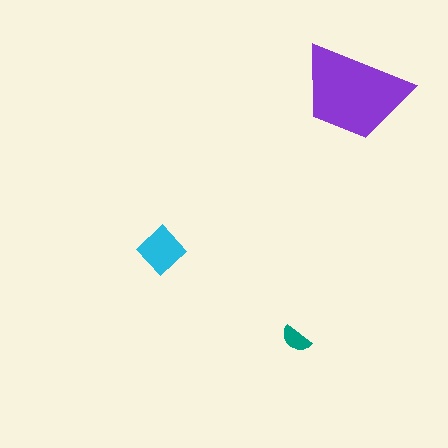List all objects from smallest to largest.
The teal semicircle, the cyan diamond, the purple trapezoid.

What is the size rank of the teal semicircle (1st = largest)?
3rd.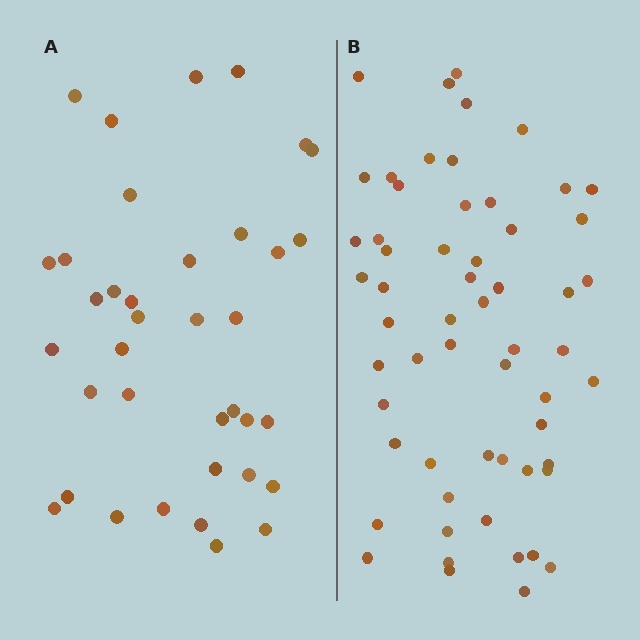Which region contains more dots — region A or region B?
Region B (the right region) has more dots.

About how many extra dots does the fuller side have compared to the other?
Region B has approximately 20 more dots than region A.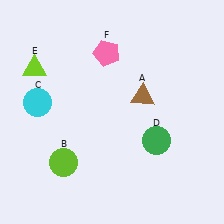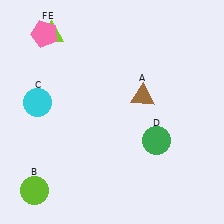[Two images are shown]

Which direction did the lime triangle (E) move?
The lime triangle (E) moved up.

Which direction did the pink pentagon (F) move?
The pink pentagon (F) moved left.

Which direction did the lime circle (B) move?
The lime circle (B) moved left.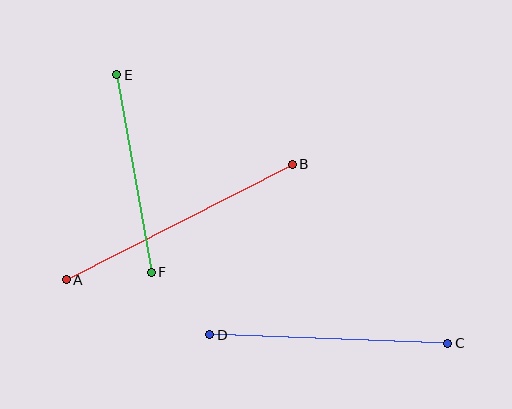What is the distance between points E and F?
The distance is approximately 200 pixels.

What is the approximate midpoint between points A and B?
The midpoint is at approximately (179, 222) pixels.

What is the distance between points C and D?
The distance is approximately 238 pixels.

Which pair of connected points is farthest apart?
Points A and B are farthest apart.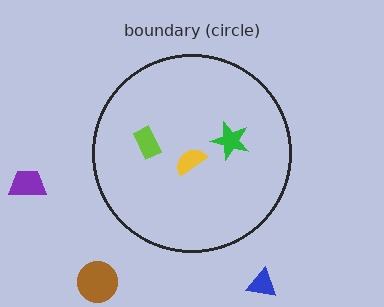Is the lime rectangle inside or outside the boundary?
Inside.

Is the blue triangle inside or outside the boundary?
Outside.